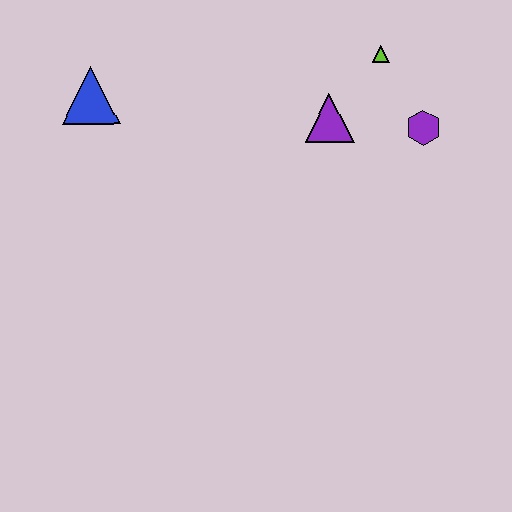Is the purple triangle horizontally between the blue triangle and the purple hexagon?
Yes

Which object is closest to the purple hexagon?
The lime triangle is closest to the purple hexagon.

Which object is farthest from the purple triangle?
The blue triangle is farthest from the purple triangle.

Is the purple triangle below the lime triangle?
Yes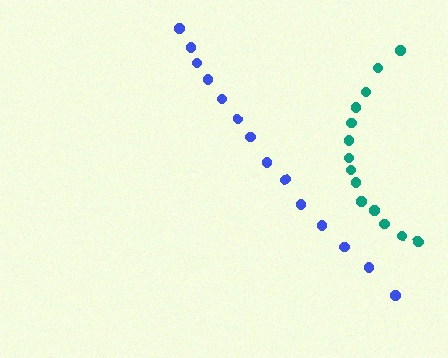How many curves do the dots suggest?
There are 2 distinct paths.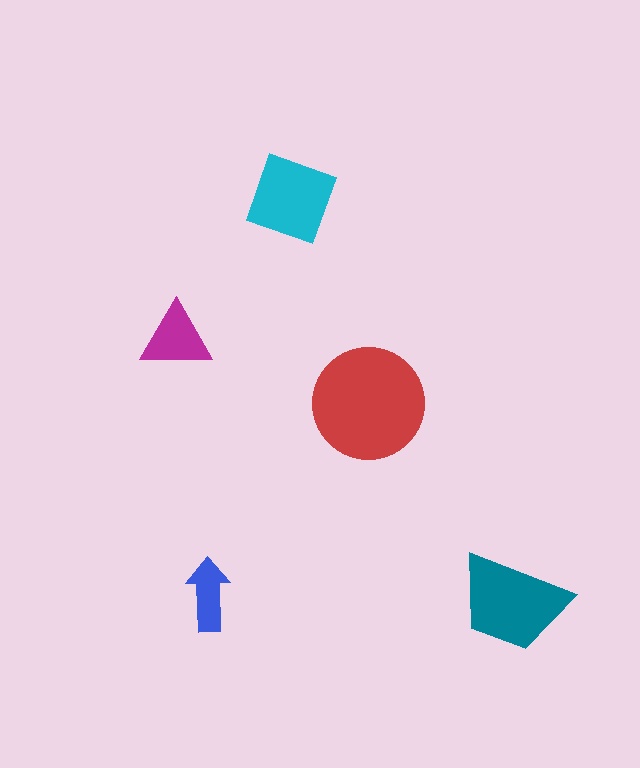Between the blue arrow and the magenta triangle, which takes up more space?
The magenta triangle.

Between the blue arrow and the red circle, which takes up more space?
The red circle.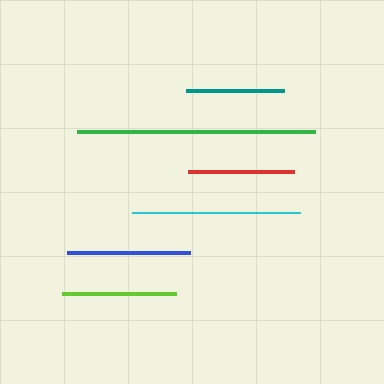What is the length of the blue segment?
The blue segment is approximately 123 pixels long.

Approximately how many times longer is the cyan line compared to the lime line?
The cyan line is approximately 1.5 times the length of the lime line.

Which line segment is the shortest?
The teal line is the shortest at approximately 98 pixels.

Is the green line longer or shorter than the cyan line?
The green line is longer than the cyan line.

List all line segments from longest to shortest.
From longest to shortest: green, cyan, blue, lime, red, teal.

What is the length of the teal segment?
The teal segment is approximately 98 pixels long.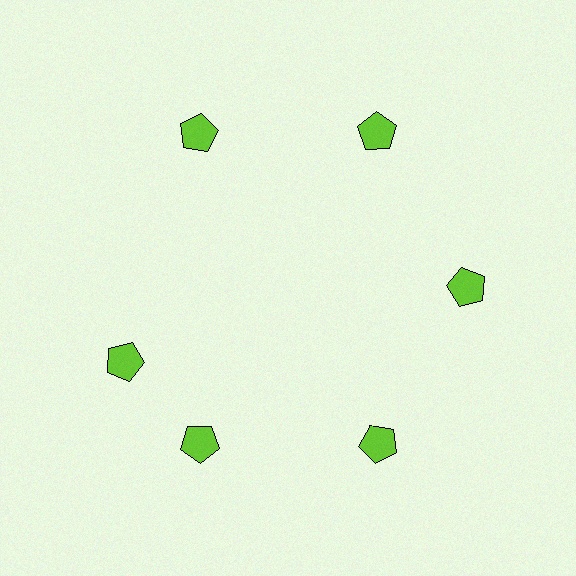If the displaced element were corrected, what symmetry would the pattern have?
It would have 6-fold rotational symmetry — the pattern would map onto itself every 60 degrees.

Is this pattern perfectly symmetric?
No. The 6 lime pentagons are arranged in a ring, but one element near the 9 o'clock position is rotated out of alignment along the ring, breaking the 6-fold rotational symmetry.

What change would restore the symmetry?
The symmetry would be restored by rotating it back into even spacing with its neighbors so that all 6 pentagons sit at equal angles and equal distance from the center.